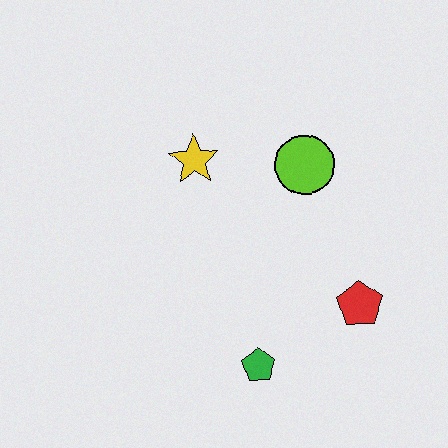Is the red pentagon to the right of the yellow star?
Yes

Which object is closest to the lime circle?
The yellow star is closest to the lime circle.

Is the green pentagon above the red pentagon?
No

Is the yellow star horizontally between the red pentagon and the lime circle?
No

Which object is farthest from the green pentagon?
The yellow star is farthest from the green pentagon.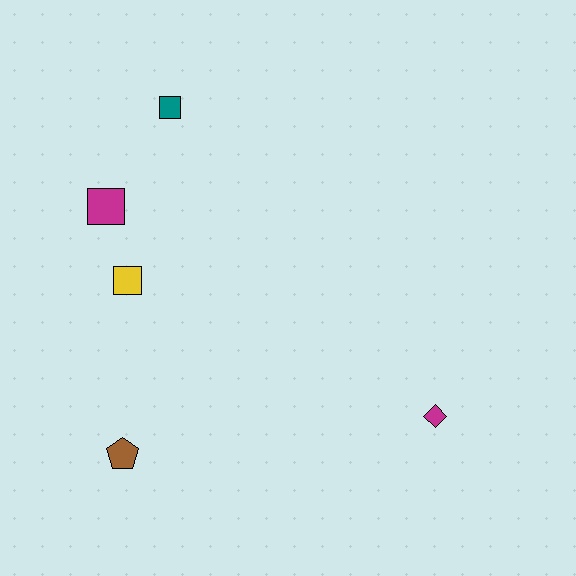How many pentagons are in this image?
There is 1 pentagon.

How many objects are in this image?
There are 5 objects.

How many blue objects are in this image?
There are no blue objects.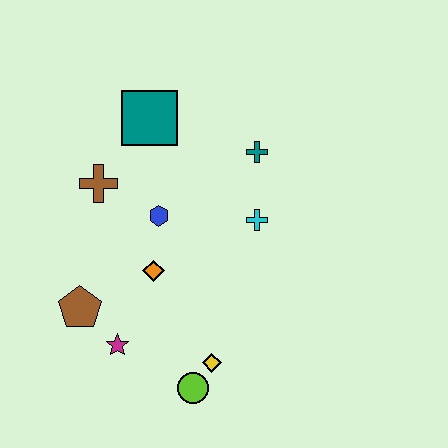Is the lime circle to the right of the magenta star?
Yes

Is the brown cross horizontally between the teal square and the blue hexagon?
No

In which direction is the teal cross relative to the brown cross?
The teal cross is to the right of the brown cross.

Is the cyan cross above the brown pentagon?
Yes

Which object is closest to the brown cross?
The blue hexagon is closest to the brown cross.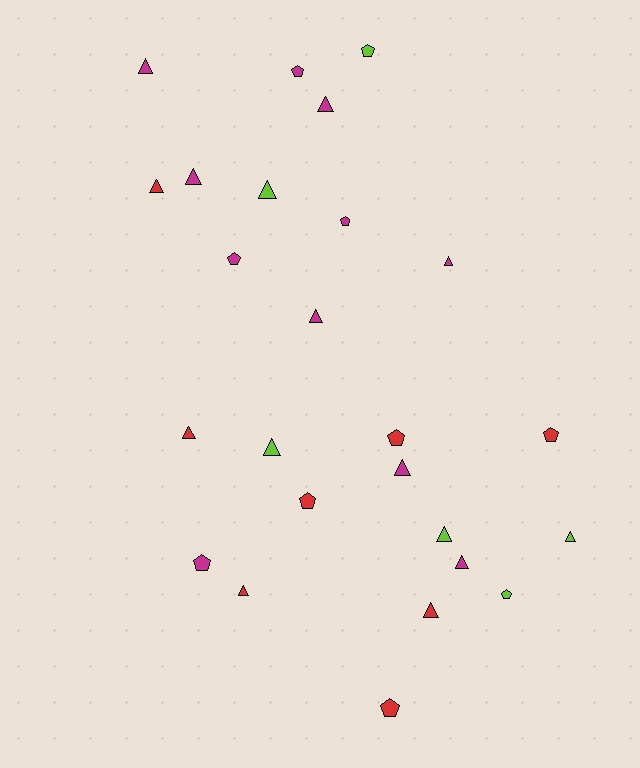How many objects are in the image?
There are 25 objects.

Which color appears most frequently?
Magenta, with 11 objects.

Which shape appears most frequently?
Triangle, with 15 objects.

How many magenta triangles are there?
There are 7 magenta triangles.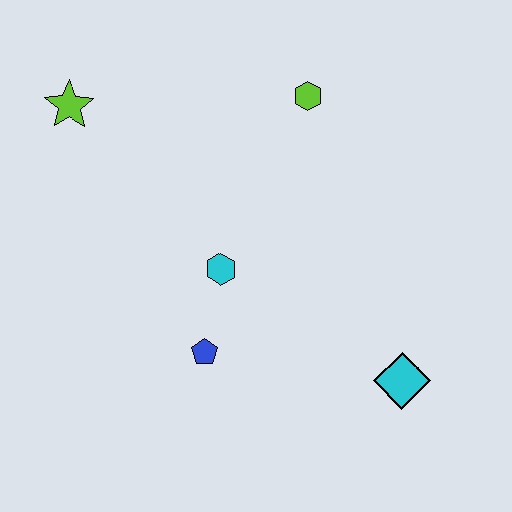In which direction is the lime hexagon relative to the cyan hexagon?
The lime hexagon is above the cyan hexagon.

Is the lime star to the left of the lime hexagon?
Yes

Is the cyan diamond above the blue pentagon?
No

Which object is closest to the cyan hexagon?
The blue pentagon is closest to the cyan hexagon.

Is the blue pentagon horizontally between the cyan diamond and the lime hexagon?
No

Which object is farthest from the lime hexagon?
The cyan diamond is farthest from the lime hexagon.